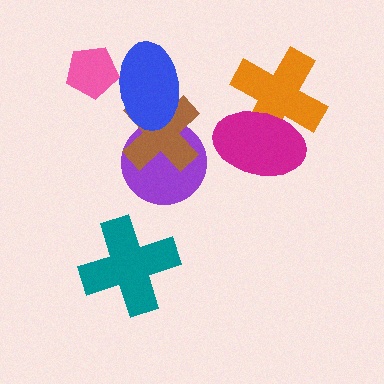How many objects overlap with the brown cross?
2 objects overlap with the brown cross.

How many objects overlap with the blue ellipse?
3 objects overlap with the blue ellipse.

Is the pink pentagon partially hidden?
Yes, it is partially covered by another shape.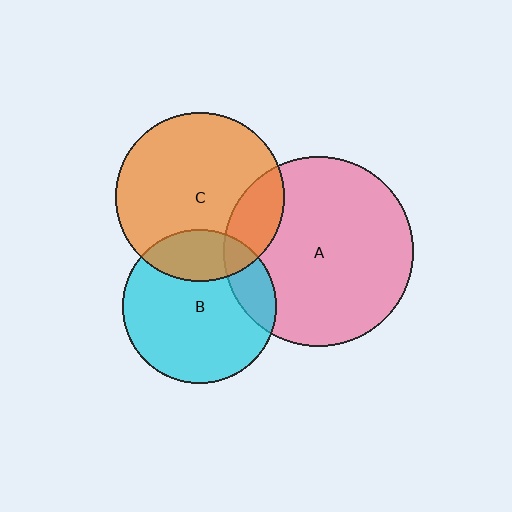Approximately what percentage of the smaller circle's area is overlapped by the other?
Approximately 20%.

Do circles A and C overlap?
Yes.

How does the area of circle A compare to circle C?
Approximately 1.3 times.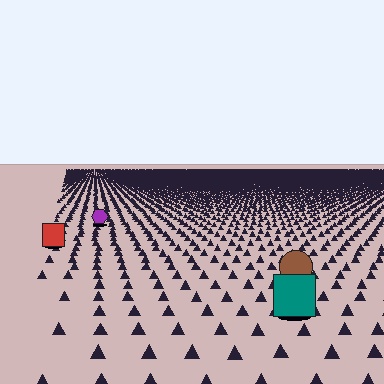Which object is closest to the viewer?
The teal square is closest. The texture marks near it are larger and more spread out.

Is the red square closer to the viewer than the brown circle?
No. The brown circle is closer — you can tell from the texture gradient: the ground texture is coarser near it.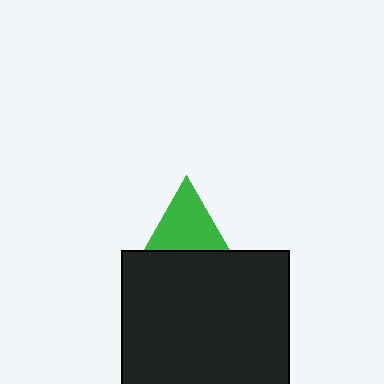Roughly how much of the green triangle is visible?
A small part of it is visible (roughly 42%).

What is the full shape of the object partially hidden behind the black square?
The partially hidden object is a green triangle.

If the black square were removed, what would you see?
You would see the complete green triangle.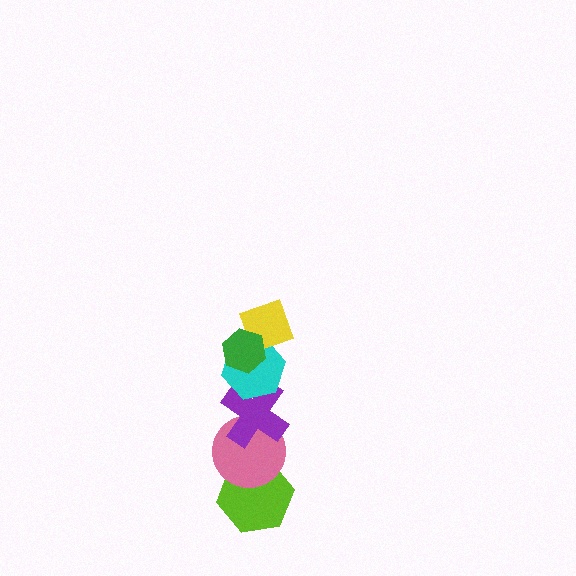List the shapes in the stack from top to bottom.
From top to bottom: the green hexagon, the yellow diamond, the cyan hexagon, the purple cross, the pink circle, the lime hexagon.